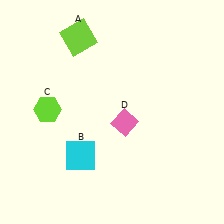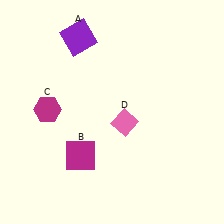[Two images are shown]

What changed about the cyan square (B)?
In Image 1, B is cyan. In Image 2, it changed to magenta.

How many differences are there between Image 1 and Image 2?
There are 3 differences between the two images.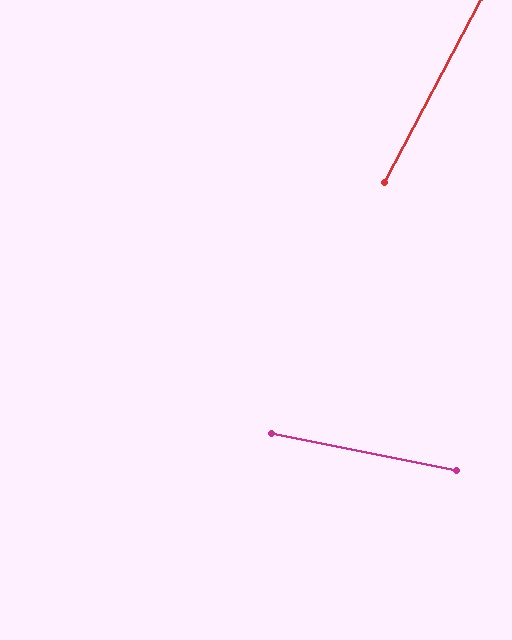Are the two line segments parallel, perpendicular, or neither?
Neither parallel nor perpendicular — they differ by about 74°.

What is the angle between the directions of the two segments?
Approximately 74 degrees.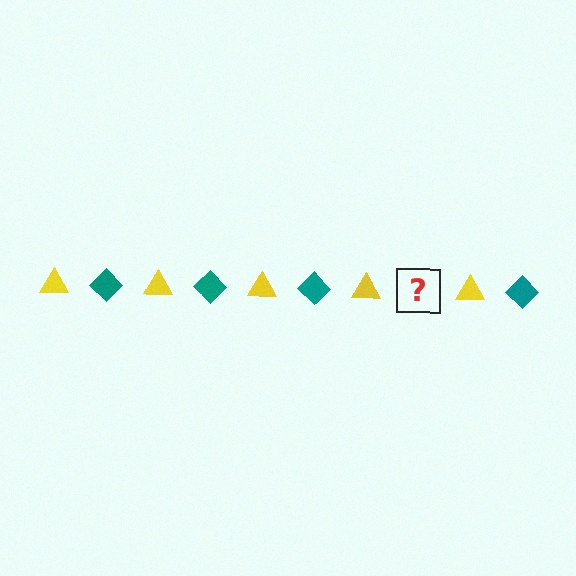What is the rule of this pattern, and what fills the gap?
The rule is that the pattern alternates between yellow triangle and teal diamond. The gap should be filled with a teal diamond.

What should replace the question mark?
The question mark should be replaced with a teal diamond.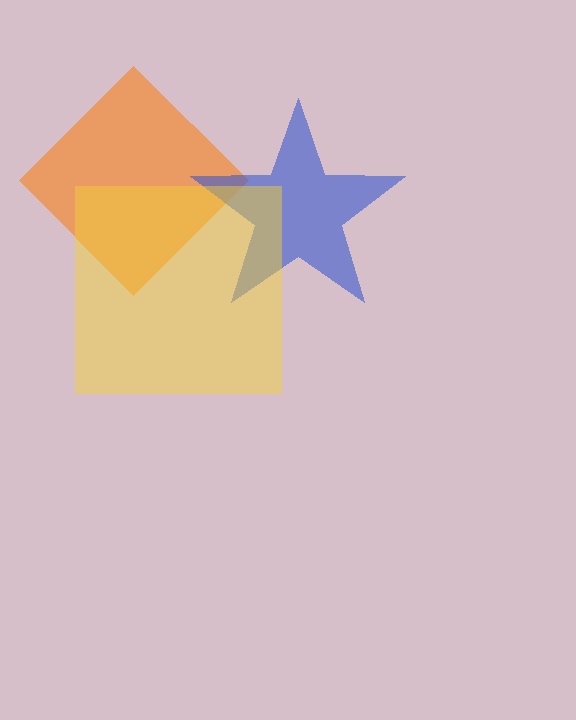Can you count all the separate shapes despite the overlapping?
Yes, there are 3 separate shapes.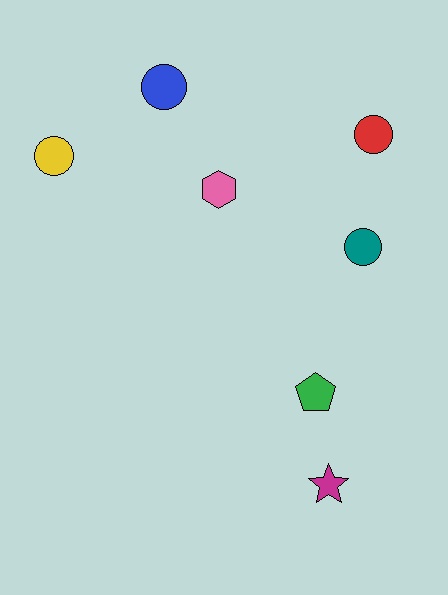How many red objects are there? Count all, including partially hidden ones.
There is 1 red object.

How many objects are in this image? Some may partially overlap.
There are 7 objects.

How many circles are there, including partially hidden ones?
There are 4 circles.